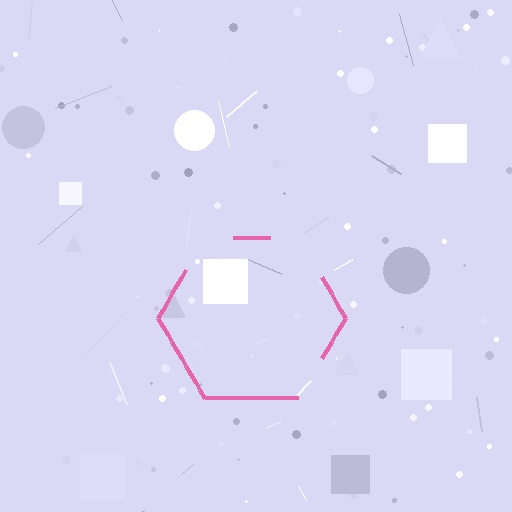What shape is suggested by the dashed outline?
The dashed outline suggests a hexagon.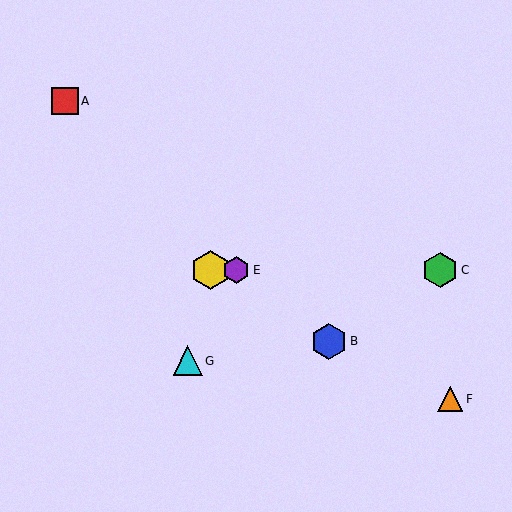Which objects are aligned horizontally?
Objects C, D, E are aligned horizontally.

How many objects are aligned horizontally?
3 objects (C, D, E) are aligned horizontally.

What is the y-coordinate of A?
Object A is at y≈101.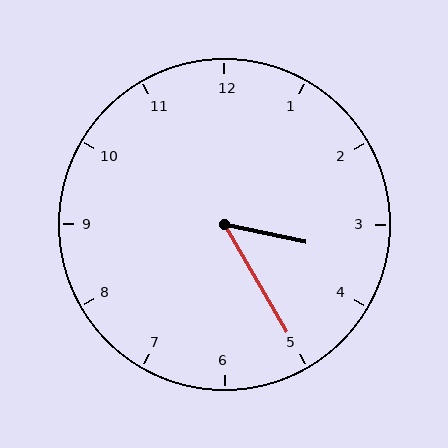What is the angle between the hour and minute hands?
Approximately 48 degrees.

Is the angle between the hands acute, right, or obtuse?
It is acute.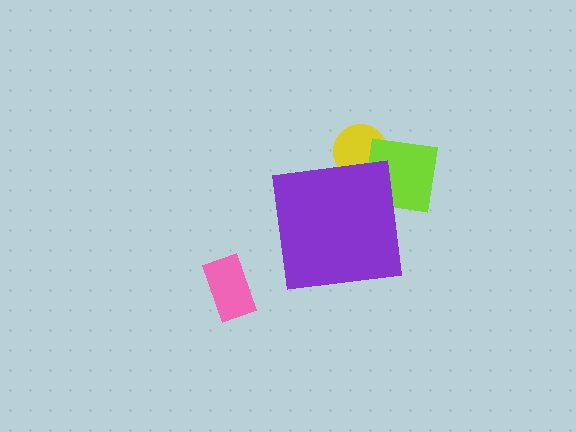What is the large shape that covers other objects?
A purple square.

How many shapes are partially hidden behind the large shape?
2 shapes are partially hidden.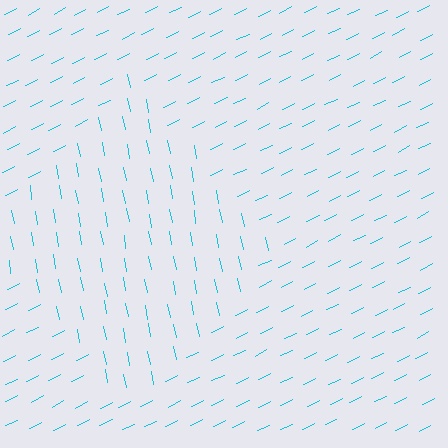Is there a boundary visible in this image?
Yes, there is a texture boundary formed by a change in line orientation.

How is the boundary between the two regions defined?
The boundary is defined purely by a change in line orientation (approximately 74 degrees difference). All lines are the same color and thickness.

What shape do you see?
I see a diamond.